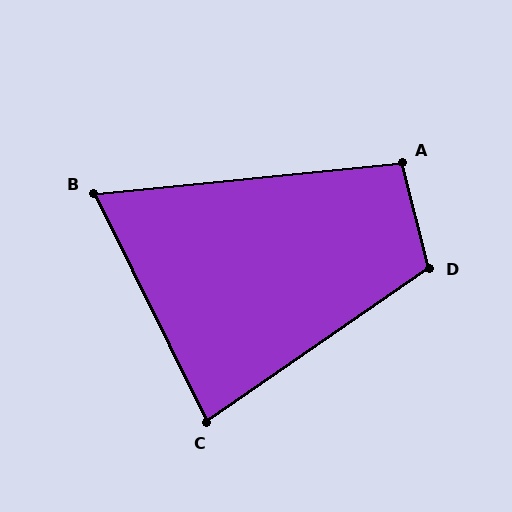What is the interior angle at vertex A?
Approximately 98 degrees (obtuse).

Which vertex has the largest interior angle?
D, at approximately 111 degrees.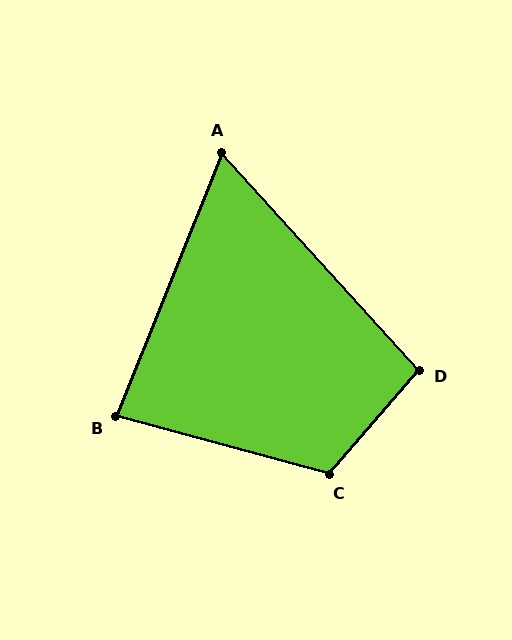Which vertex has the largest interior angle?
C, at approximately 116 degrees.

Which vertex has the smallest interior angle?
A, at approximately 64 degrees.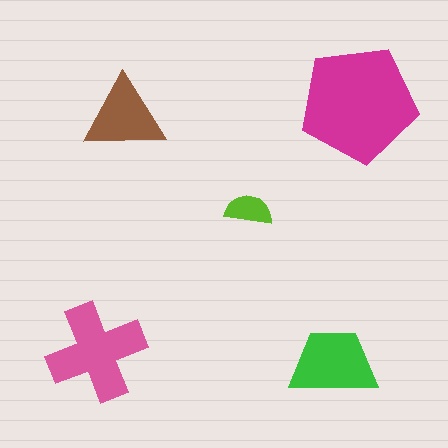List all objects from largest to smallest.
The magenta pentagon, the pink cross, the green trapezoid, the brown triangle, the lime semicircle.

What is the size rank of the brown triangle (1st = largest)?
4th.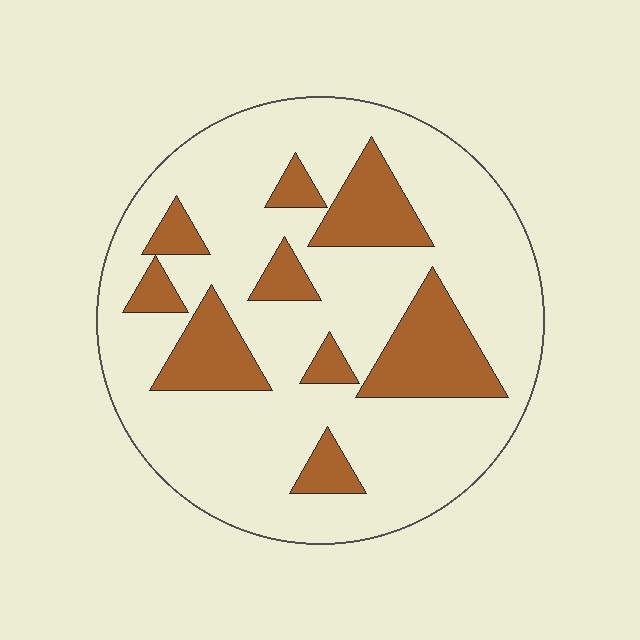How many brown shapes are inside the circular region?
9.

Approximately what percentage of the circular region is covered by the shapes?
Approximately 25%.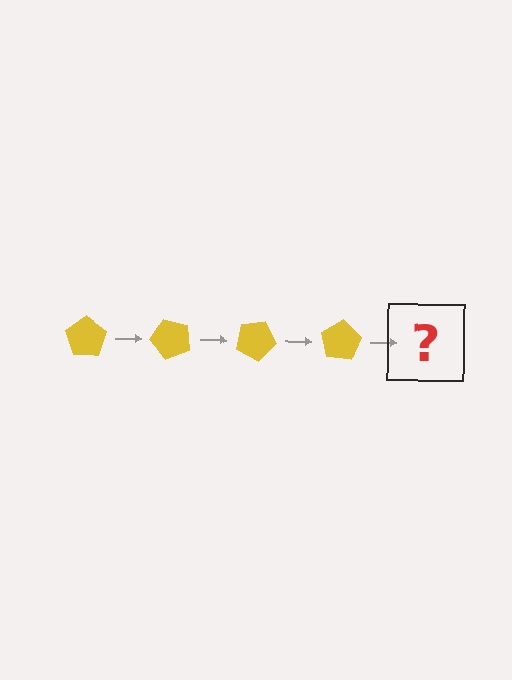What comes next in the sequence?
The next element should be a yellow pentagon rotated 200 degrees.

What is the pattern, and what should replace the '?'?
The pattern is that the pentagon rotates 50 degrees each step. The '?' should be a yellow pentagon rotated 200 degrees.